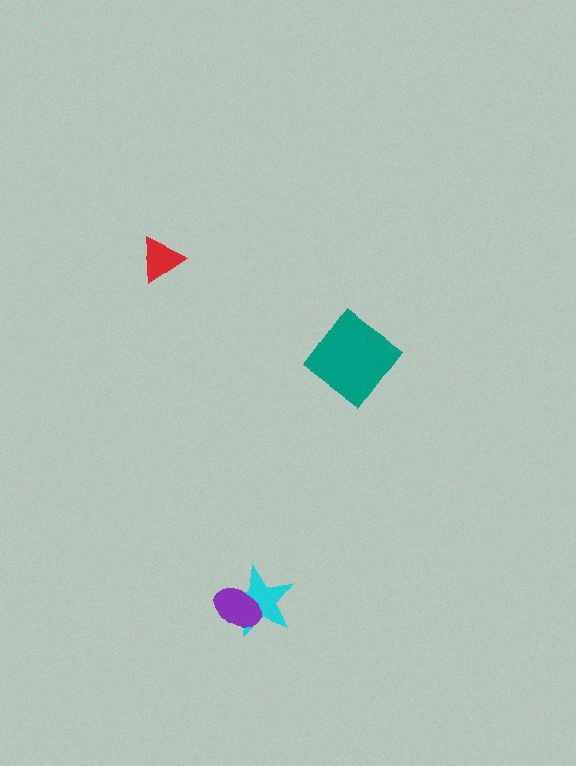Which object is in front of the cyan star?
The purple ellipse is in front of the cyan star.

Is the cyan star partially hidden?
Yes, it is partially covered by another shape.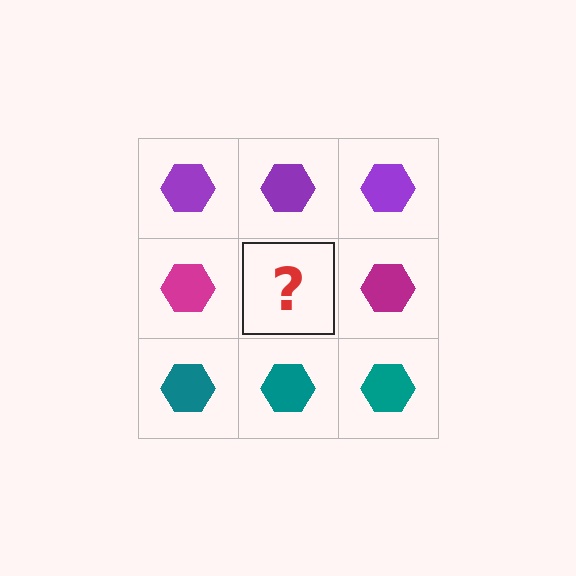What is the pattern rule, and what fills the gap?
The rule is that each row has a consistent color. The gap should be filled with a magenta hexagon.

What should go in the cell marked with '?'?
The missing cell should contain a magenta hexagon.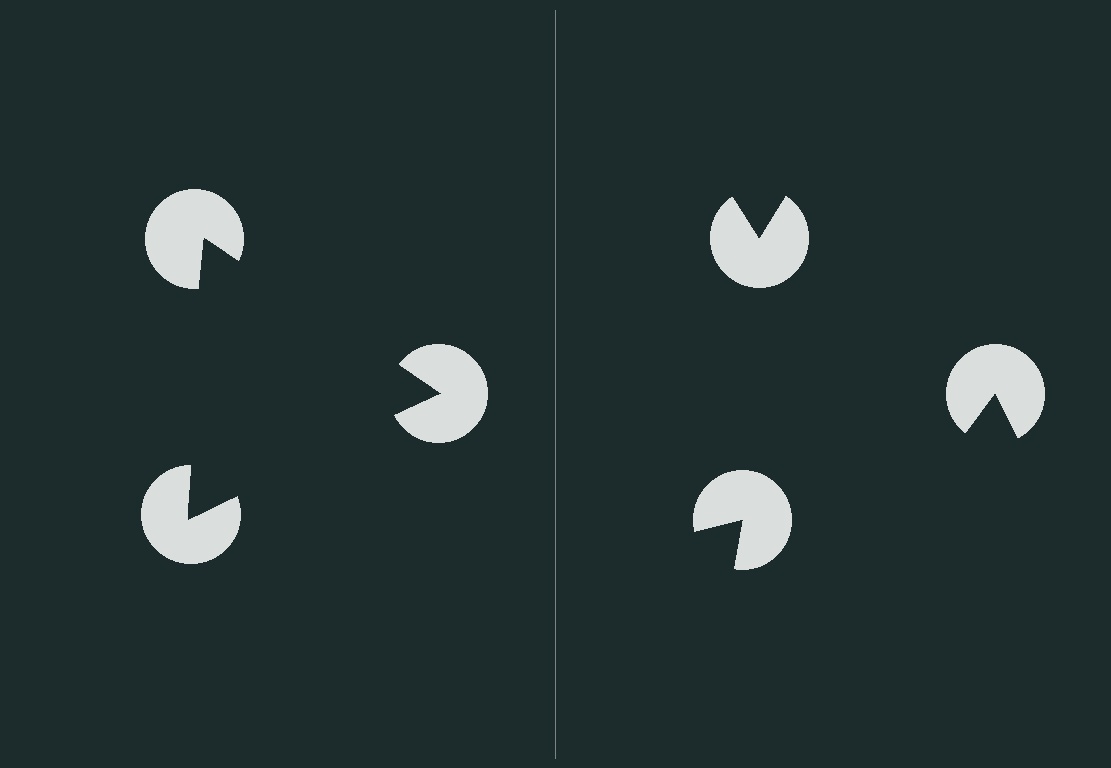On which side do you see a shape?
An illusory triangle appears on the left side. On the right side the wedge cuts are rotated, so no coherent shape forms.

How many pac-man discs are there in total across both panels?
6 — 3 on each side.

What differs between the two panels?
The pac-man discs are positioned identically on both sides; only the wedge orientations differ. On the left they align to a triangle; on the right they are misaligned.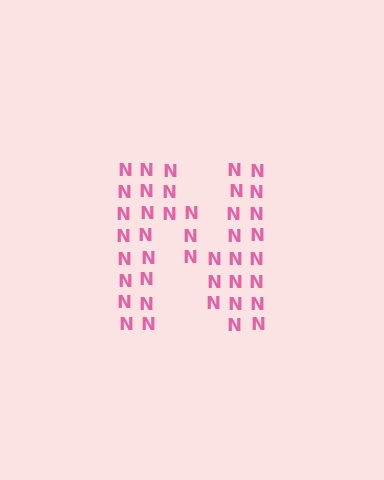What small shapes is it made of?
It is made of small letter N's.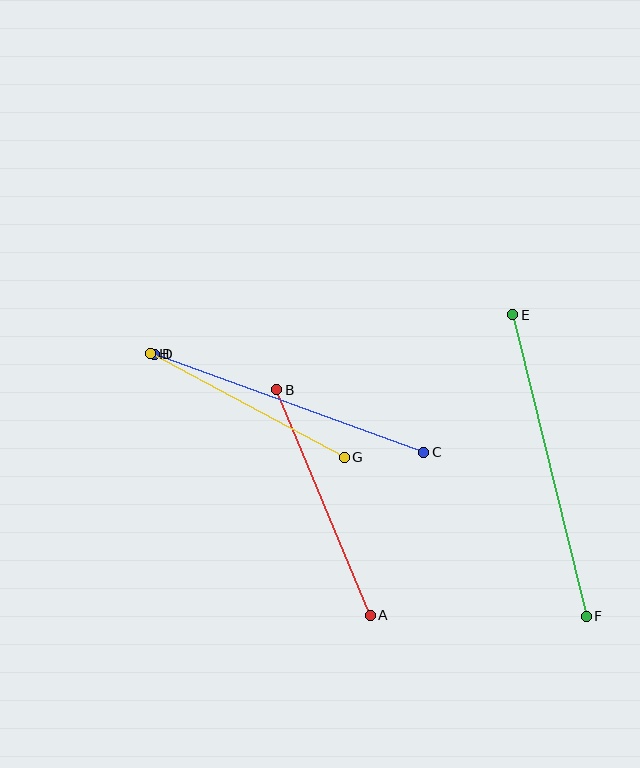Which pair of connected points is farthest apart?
Points E and F are farthest apart.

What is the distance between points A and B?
The distance is approximately 245 pixels.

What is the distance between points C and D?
The distance is approximately 286 pixels.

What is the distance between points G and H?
The distance is approximately 219 pixels.